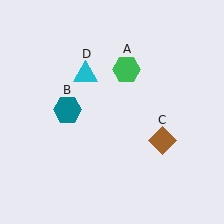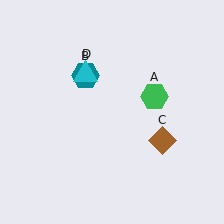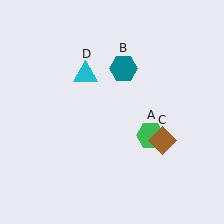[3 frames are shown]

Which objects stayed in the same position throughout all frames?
Brown diamond (object C) and cyan triangle (object D) remained stationary.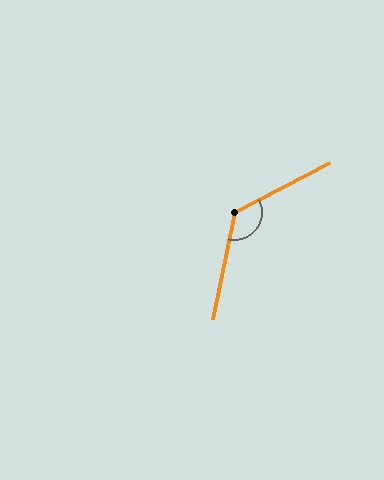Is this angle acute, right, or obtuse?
It is obtuse.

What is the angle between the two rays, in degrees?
Approximately 129 degrees.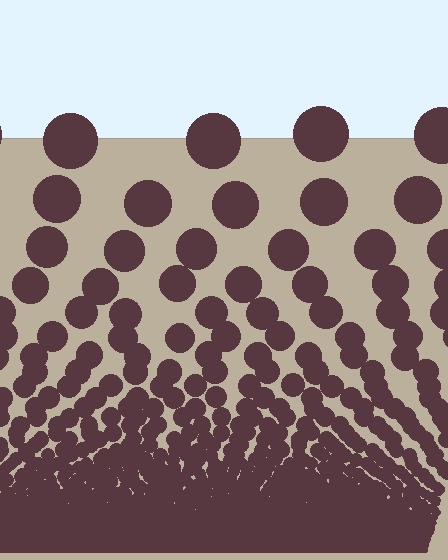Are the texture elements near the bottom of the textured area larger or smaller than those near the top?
Smaller. The gradient is inverted — elements near the bottom are smaller and denser.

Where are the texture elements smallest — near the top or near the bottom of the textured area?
Near the bottom.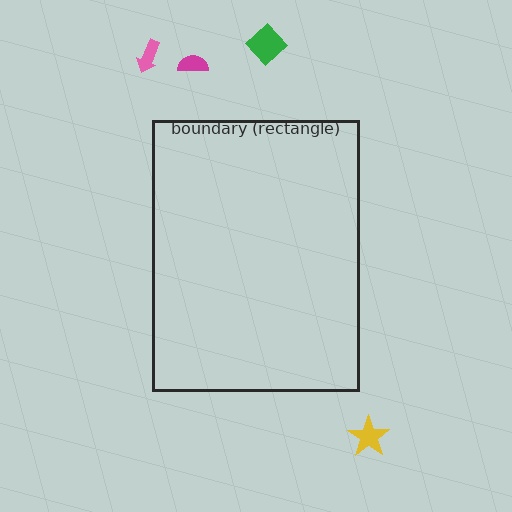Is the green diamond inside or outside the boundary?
Outside.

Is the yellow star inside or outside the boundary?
Outside.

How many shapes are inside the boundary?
0 inside, 4 outside.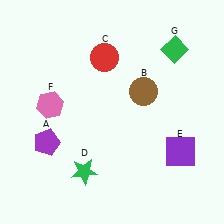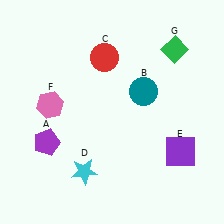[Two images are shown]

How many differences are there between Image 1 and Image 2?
There are 2 differences between the two images.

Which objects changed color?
B changed from brown to teal. D changed from green to cyan.